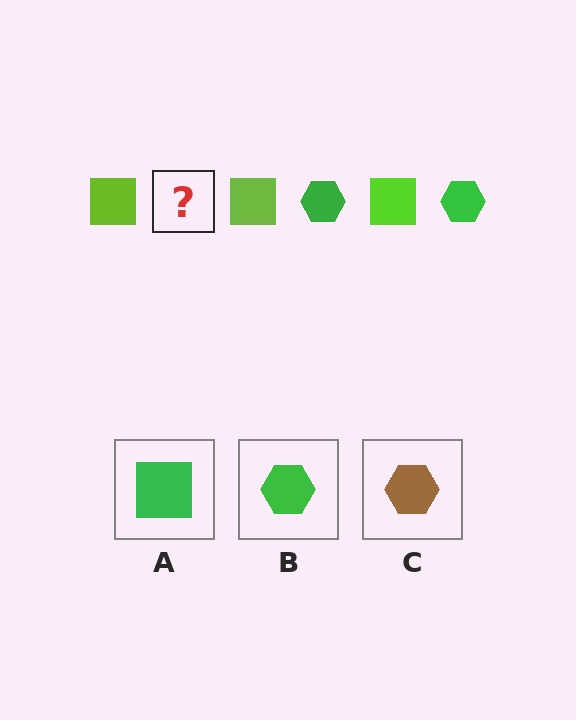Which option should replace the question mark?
Option B.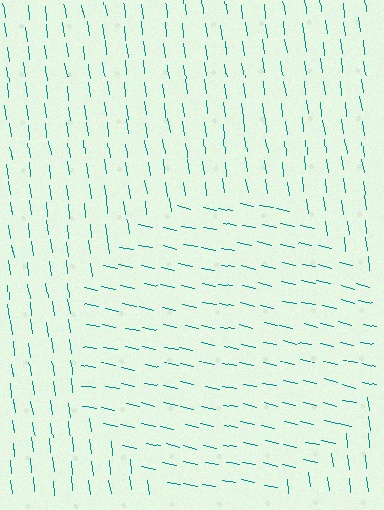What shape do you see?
I see a circle.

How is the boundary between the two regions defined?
The boundary is defined purely by a change in line orientation (approximately 71 degrees difference). All lines are the same color and thickness.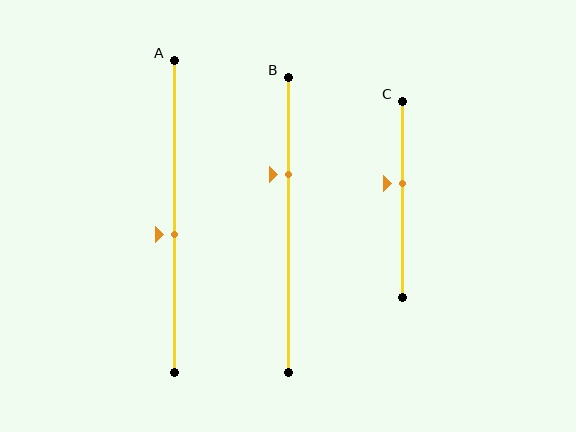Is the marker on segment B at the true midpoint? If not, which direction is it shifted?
No, the marker on segment B is shifted upward by about 17% of the segment length.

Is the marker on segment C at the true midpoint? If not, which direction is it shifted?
No, the marker on segment C is shifted upward by about 8% of the segment length.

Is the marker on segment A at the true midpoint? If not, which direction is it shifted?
No, the marker on segment A is shifted downward by about 6% of the segment length.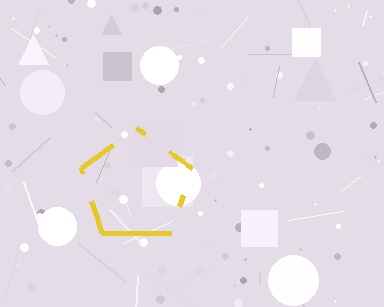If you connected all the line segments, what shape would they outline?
They would outline a pentagon.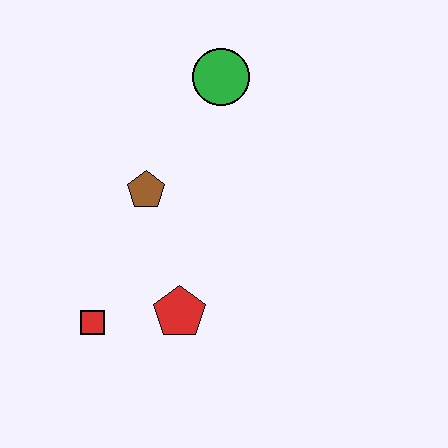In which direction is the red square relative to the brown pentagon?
The red square is below the brown pentagon.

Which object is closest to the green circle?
The brown pentagon is closest to the green circle.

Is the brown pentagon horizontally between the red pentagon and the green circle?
No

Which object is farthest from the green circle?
The red square is farthest from the green circle.